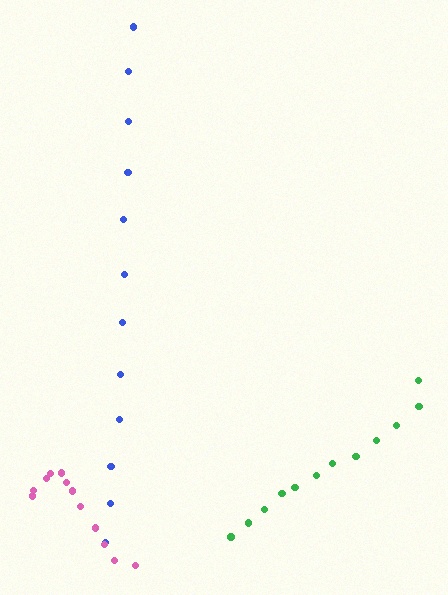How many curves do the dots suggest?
There are 3 distinct paths.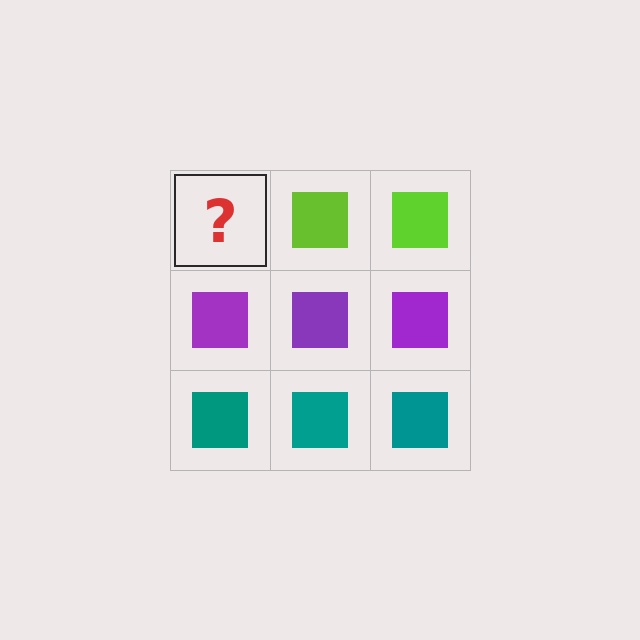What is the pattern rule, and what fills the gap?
The rule is that each row has a consistent color. The gap should be filled with a lime square.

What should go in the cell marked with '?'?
The missing cell should contain a lime square.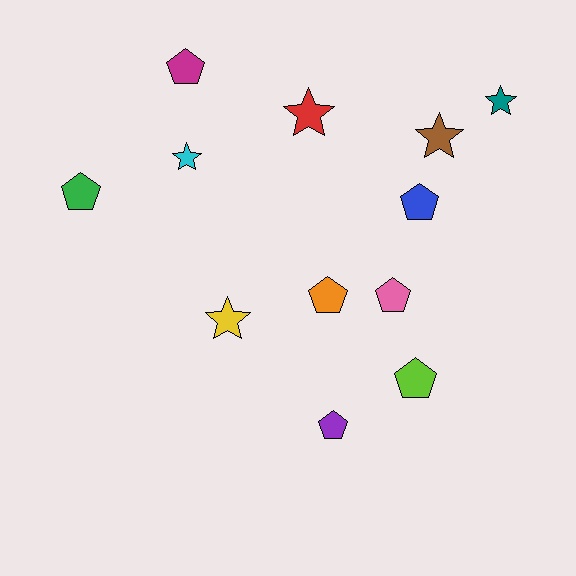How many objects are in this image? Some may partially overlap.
There are 12 objects.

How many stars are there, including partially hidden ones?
There are 5 stars.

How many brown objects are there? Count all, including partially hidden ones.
There is 1 brown object.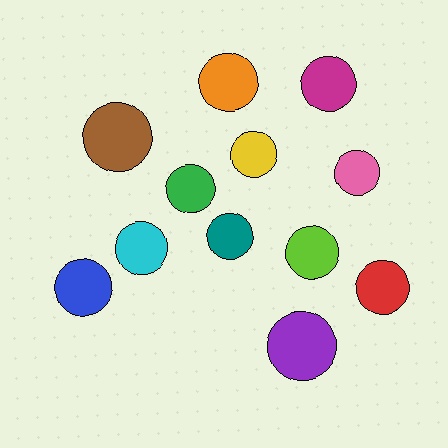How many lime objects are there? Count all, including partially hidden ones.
There is 1 lime object.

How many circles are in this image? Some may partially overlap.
There are 12 circles.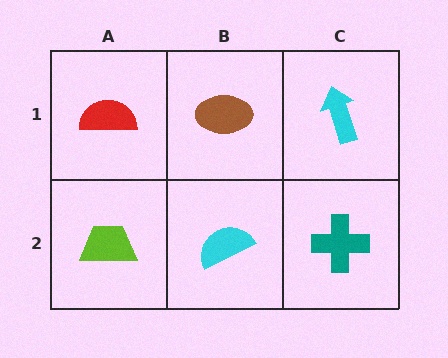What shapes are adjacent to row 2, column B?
A brown ellipse (row 1, column B), a lime trapezoid (row 2, column A), a teal cross (row 2, column C).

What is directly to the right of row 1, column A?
A brown ellipse.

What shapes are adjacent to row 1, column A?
A lime trapezoid (row 2, column A), a brown ellipse (row 1, column B).